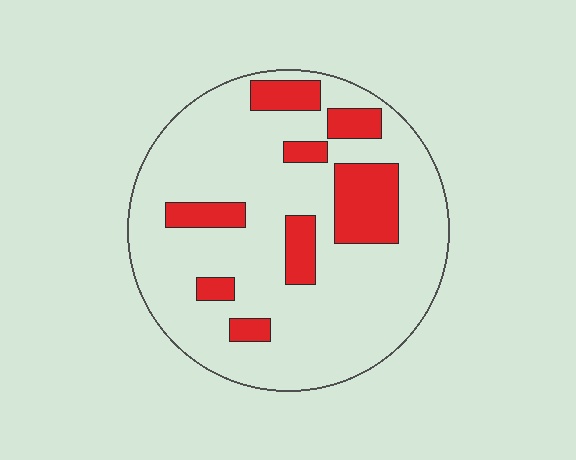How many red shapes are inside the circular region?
8.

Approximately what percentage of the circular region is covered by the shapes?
Approximately 20%.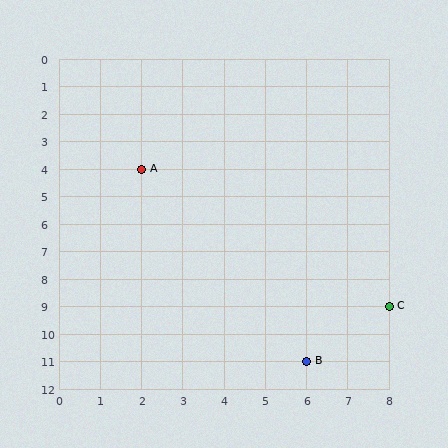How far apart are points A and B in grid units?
Points A and B are 4 columns and 7 rows apart (about 8.1 grid units diagonally).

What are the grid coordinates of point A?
Point A is at grid coordinates (2, 4).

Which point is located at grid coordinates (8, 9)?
Point C is at (8, 9).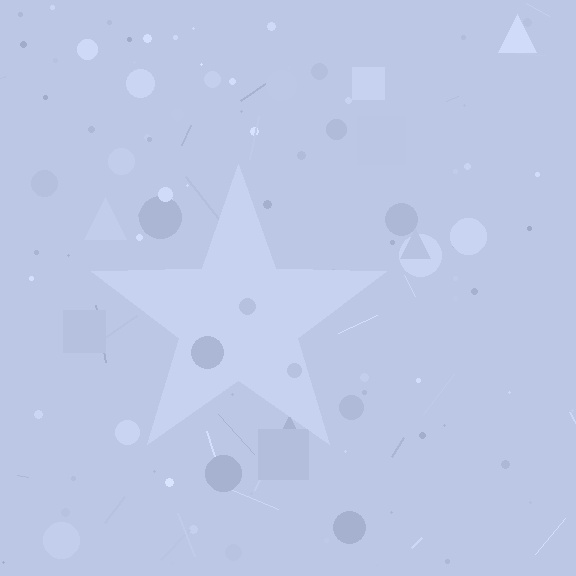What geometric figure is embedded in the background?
A star is embedded in the background.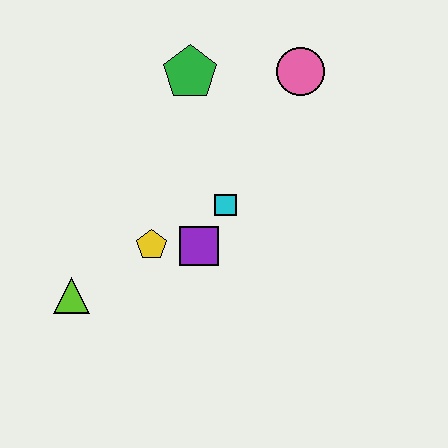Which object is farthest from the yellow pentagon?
The pink circle is farthest from the yellow pentagon.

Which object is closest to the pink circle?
The green pentagon is closest to the pink circle.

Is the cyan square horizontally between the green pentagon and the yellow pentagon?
No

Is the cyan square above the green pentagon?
No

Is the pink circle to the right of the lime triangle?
Yes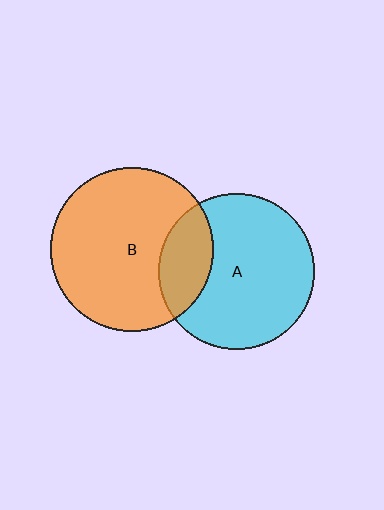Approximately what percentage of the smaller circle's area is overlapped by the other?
Approximately 20%.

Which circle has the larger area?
Circle B (orange).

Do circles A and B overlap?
Yes.